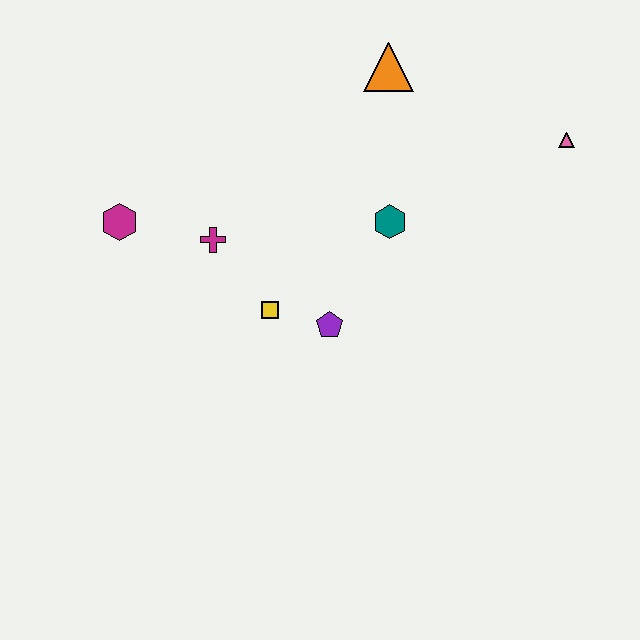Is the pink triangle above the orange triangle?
No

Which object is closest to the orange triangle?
The teal hexagon is closest to the orange triangle.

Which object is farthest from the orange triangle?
The magenta hexagon is farthest from the orange triangle.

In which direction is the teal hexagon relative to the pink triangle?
The teal hexagon is to the left of the pink triangle.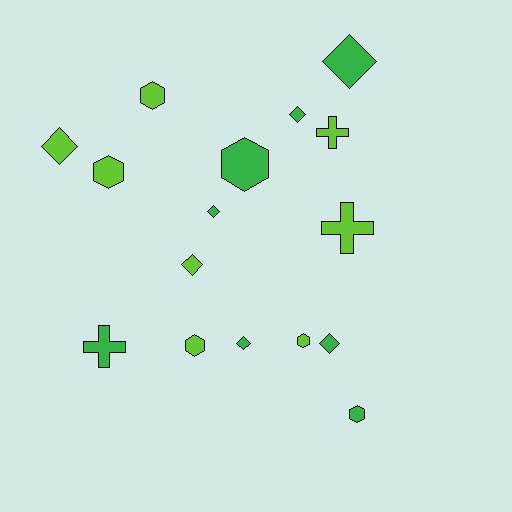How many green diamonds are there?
There are 5 green diamonds.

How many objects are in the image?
There are 16 objects.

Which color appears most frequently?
Green, with 8 objects.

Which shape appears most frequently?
Diamond, with 7 objects.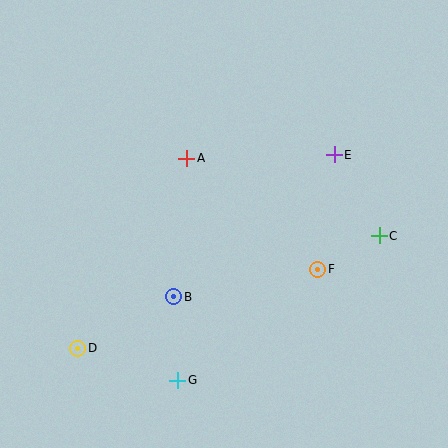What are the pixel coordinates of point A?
Point A is at (187, 158).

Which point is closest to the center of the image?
Point A at (187, 158) is closest to the center.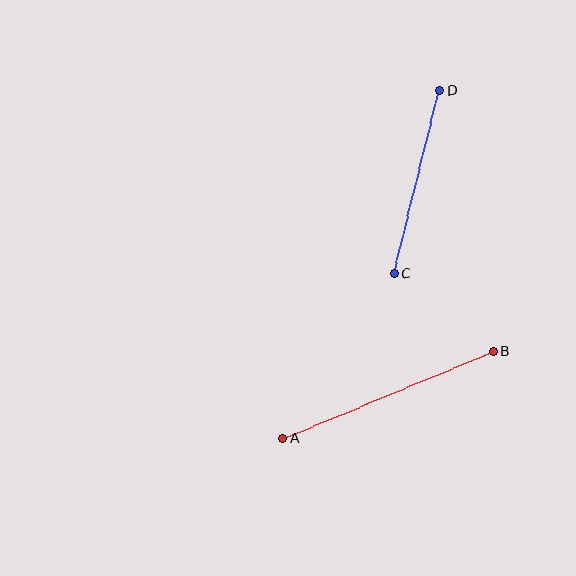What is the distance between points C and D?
The distance is approximately 189 pixels.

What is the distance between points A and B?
The distance is approximately 228 pixels.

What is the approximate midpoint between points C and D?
The midpoint is at approximately (417, 182) pixels.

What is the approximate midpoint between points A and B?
The midpoint is at approximately (388, 395) pixels.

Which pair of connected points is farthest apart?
Points A and B are farthest apart.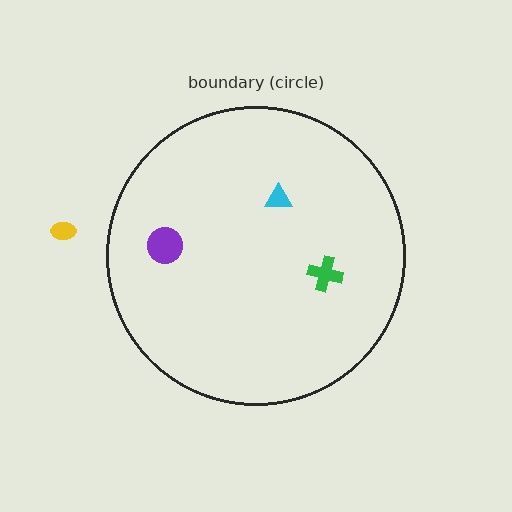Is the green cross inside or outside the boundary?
Inside.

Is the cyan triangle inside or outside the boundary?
Inside.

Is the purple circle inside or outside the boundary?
Inside.